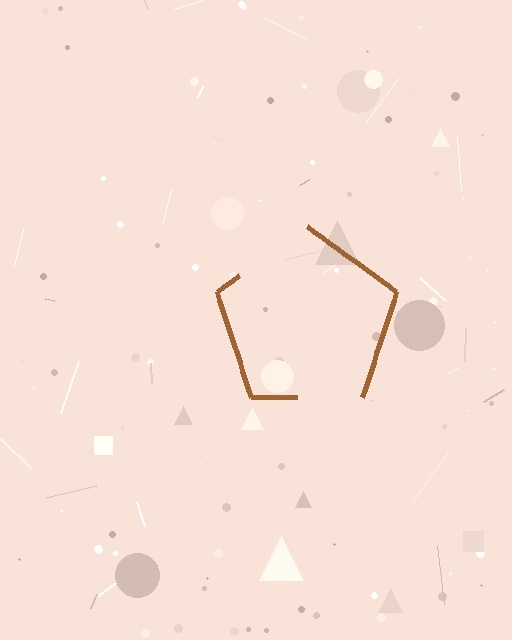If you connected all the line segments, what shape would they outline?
They would outline a pentagon.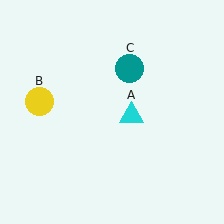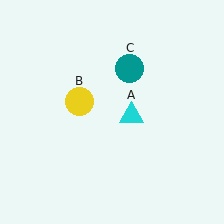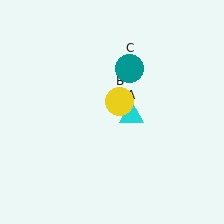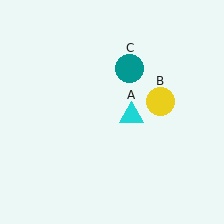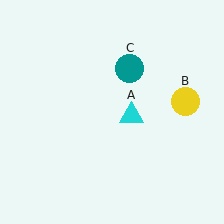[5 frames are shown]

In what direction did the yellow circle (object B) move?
The yellow circle (object B) moved right.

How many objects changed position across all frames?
1 object changed position: yellow circle (object B).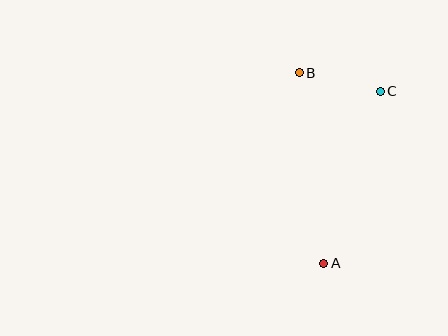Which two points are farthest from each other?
Points A and B are farthest from each other.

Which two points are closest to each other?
Points B and C are closest to each other.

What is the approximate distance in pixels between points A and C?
The distance between A and C is approximately 181 pixels.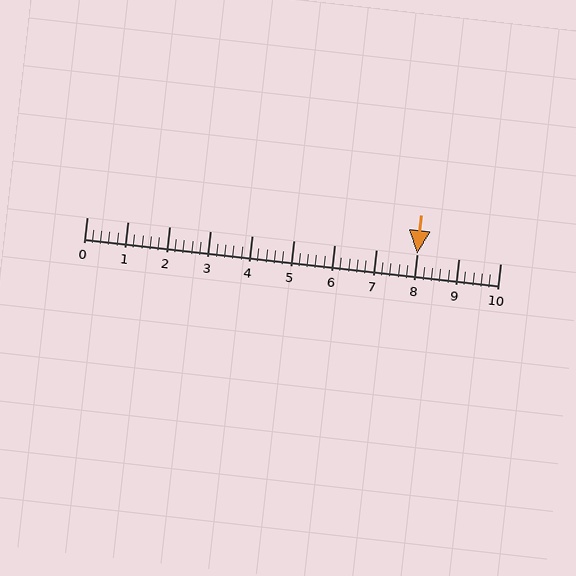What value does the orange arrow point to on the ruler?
The orange arrow points to approximately 8.0.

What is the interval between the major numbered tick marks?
The major tick marks are spaced 1 units apart.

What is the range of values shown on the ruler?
The ruler shows values from 0 to 10.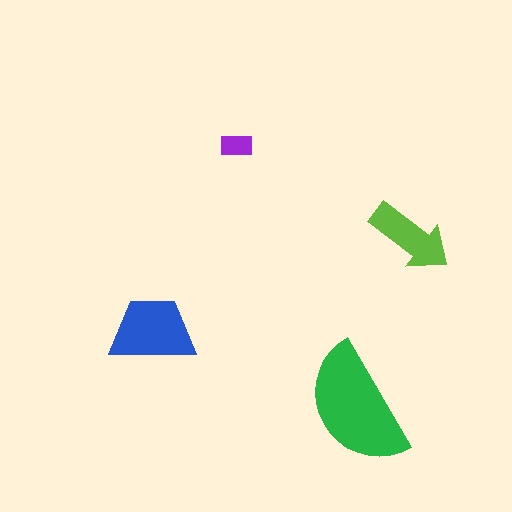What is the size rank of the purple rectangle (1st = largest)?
4th.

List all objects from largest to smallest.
The green semicircle, the blue trapezoid, the lime arrow, the purple rectangle.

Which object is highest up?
The purple rectangle is topmost.